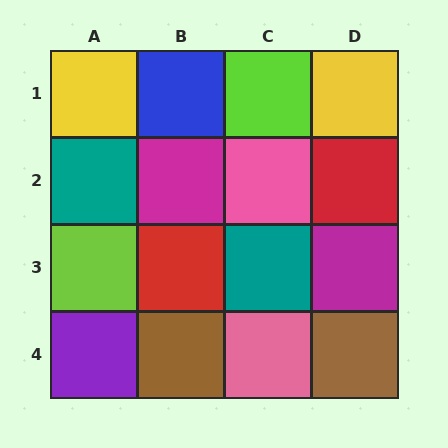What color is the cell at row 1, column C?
Lime.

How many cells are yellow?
2 cells are yellow.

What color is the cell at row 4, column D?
Brown.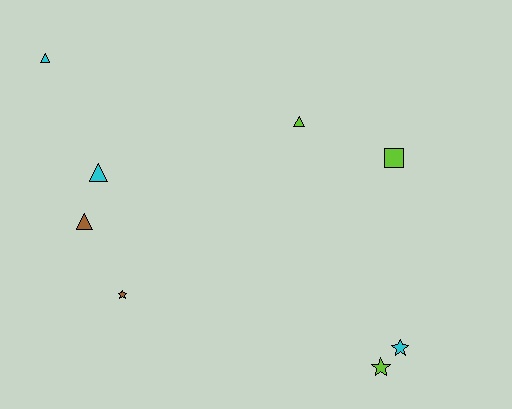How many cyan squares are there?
There are no cyan squares.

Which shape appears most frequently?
Triangle, with 4 objects.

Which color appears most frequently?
Cyan, with 3 objects.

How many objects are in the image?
There are 8 objects.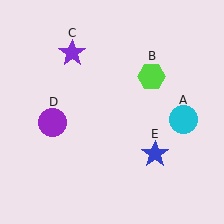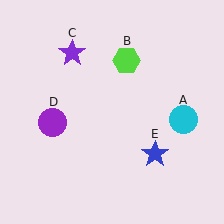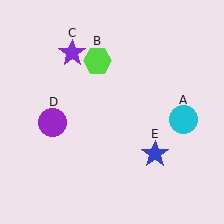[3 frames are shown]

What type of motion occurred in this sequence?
The lime hexagon (object B) rotated counterclockwise around the center of the scene.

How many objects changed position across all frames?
1 object changed position: lime hexagon (object B).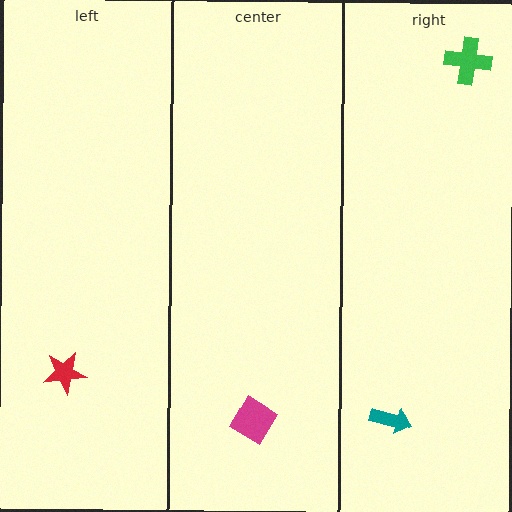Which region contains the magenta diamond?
The center region.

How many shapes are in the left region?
1.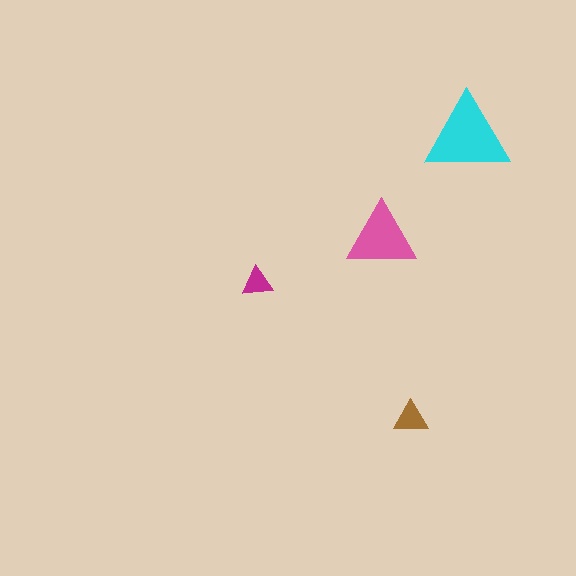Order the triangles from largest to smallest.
the cyan one, the pink one, the brown one, the magenta one.